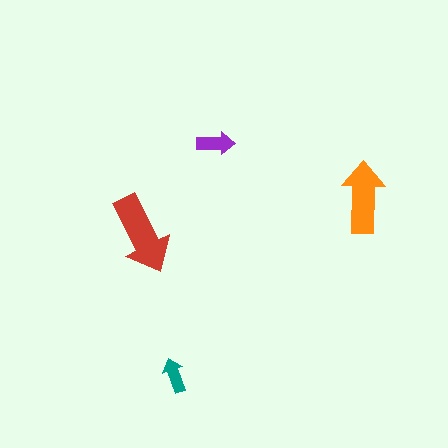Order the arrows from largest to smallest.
the red one, the orange one, the purple one, the teal one.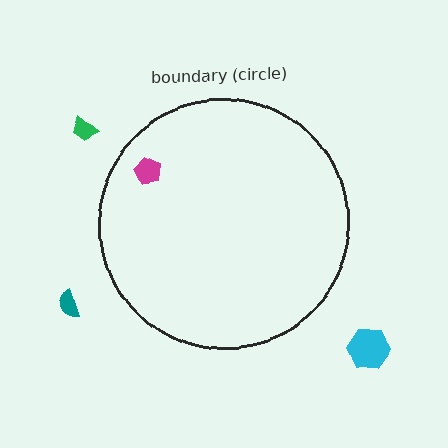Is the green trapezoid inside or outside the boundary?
Outside.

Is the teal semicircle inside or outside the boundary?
Outside.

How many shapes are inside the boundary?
1 inside, 3 outside.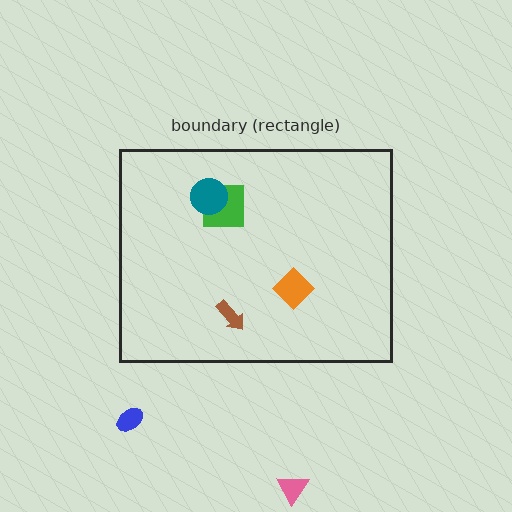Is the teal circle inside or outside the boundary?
Inside.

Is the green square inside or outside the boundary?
Inside.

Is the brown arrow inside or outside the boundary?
Inside.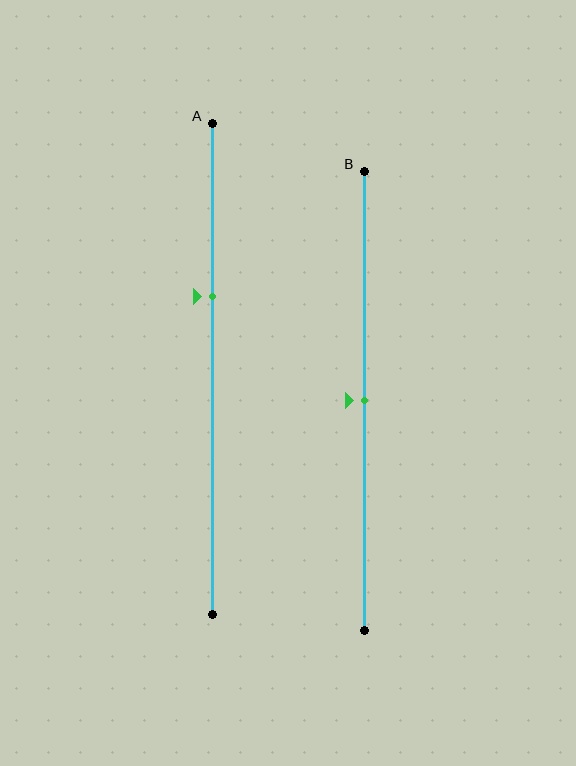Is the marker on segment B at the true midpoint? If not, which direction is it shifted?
Yes, the marker on segment B is at the true midpoint.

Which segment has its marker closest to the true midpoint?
Segment B has its marker closest to the true midpoint.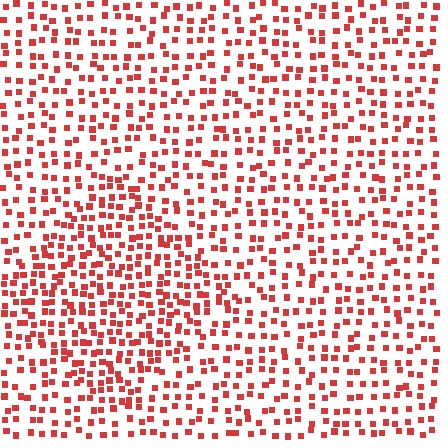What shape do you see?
I see a diamond.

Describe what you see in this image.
The image contains small red elements arranged at two different densities. A diamond-shaped region is visible where the elements are more densely packed than the surrounding area.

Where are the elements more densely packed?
The elements are more densely packed inside the diamond boundary.